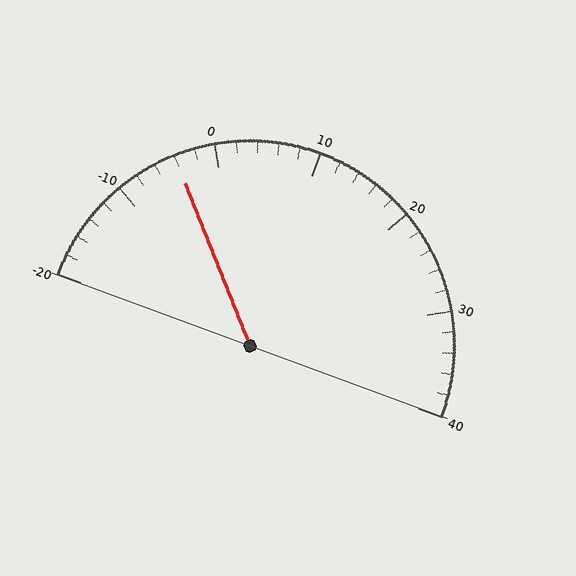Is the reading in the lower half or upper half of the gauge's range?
The reading is in the lower half of the range (-20 to 40).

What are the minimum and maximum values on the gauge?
The gauge ranges from -20 to 40.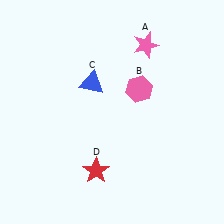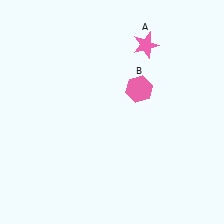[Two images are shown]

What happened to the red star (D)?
The red star (D) was removed in Image 2. It was in the bottom-left area of Image 1.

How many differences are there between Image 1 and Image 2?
There are 2 differences between the two images.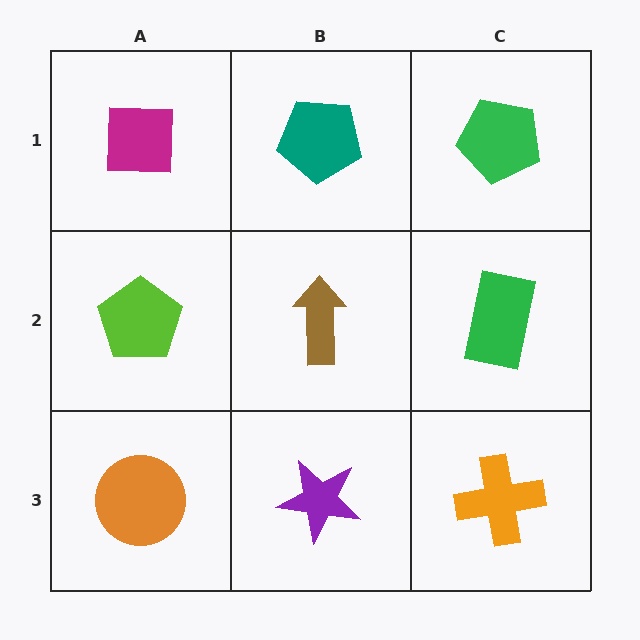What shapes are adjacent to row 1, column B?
A brown arrow (row 2, column B), a magenta square (row 1, column A), a green pentagon (row 1, column C).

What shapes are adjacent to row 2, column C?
A green pentagon (row 1, column C), an orange cross (row 3, column C), a brown arrow (row 2, column B).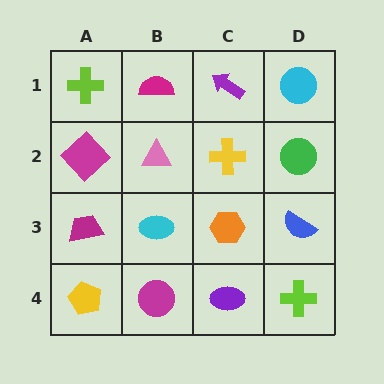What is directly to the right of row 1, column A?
A magenta semicircle.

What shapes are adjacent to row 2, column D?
A cyan circle (row 1, column D), a blue semicircle (row 3, column D), a yellow cross (row 2, column C).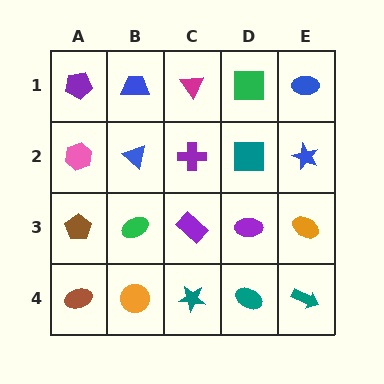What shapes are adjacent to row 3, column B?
A blue triangle (row 2, column B), an orange circle (row 4, column B), a brown pentagon (row 3, column A), a purple rectangle (row 3, column C).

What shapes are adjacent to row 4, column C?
A purple rectangle (row 3, column C), an orange circle (row 4, column B), a teal ellipse (row 4, column D).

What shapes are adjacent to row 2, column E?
A blue ellipse (row 1, column E), an orange ellipse (row 3, column E), a teal square (row 2, column D).